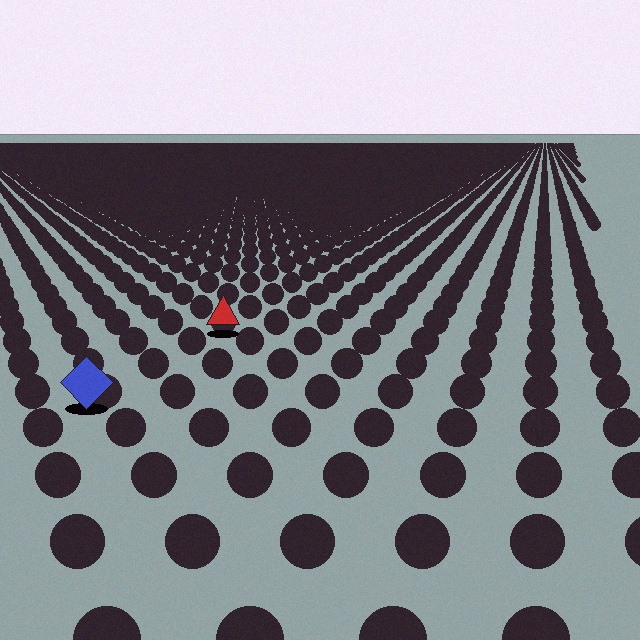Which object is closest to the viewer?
The blue diamond is closest. The texture marks near it are larger and more spread out.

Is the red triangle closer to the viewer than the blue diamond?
No. The blue diamond is closer — you can tell from the texture gradient: the ground texture is coarser near it.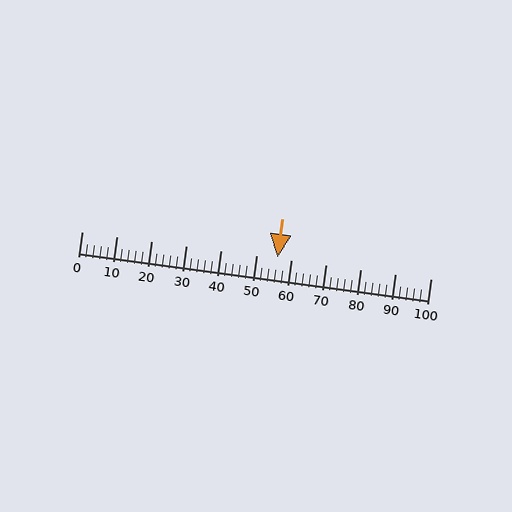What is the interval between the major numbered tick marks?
The major tick marks are spaced 10 units apart.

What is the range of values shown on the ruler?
The ruler shows values from 0 to 100.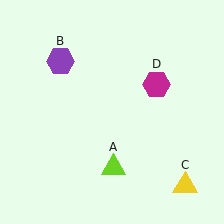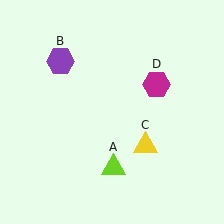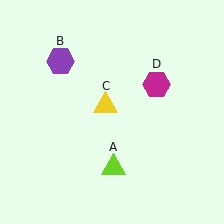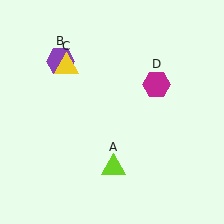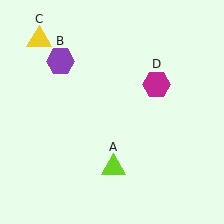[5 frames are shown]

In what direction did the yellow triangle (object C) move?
The yellow triangle (object C) moved up and to the left.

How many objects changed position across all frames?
1 object changed position: yellow triangle (object C).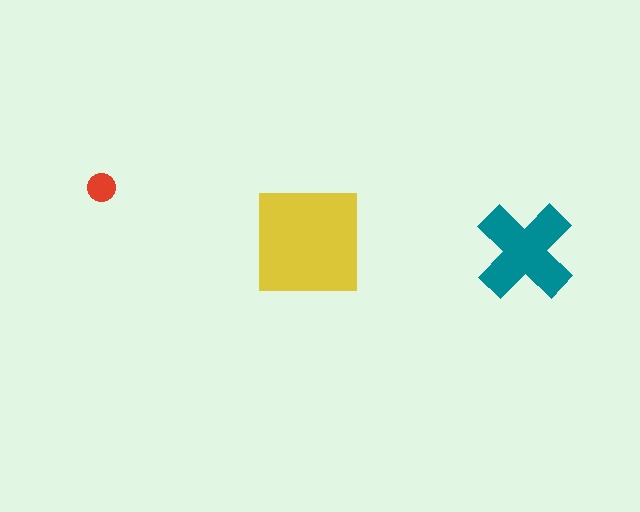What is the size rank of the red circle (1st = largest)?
3rd.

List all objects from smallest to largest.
The red circle, the teal cross, the yellow square.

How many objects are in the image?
There are 3 objects in the image.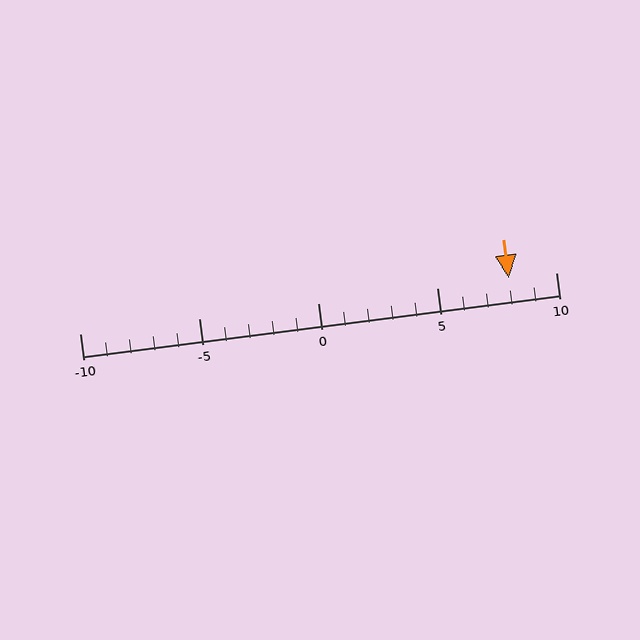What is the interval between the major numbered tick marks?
The major tick marks are spaced 5 units apart.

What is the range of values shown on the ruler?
The ruler shows values from -10 to 10.